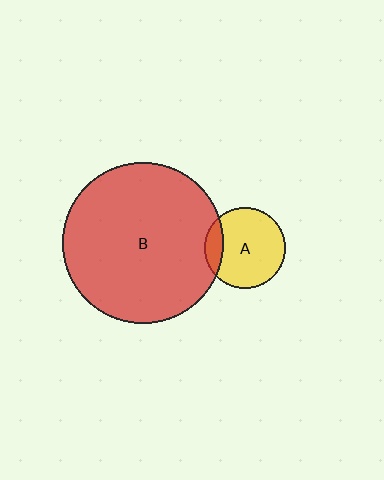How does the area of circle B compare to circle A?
Approximately 3.9 times.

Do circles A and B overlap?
Yes.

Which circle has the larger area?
Circle B (red).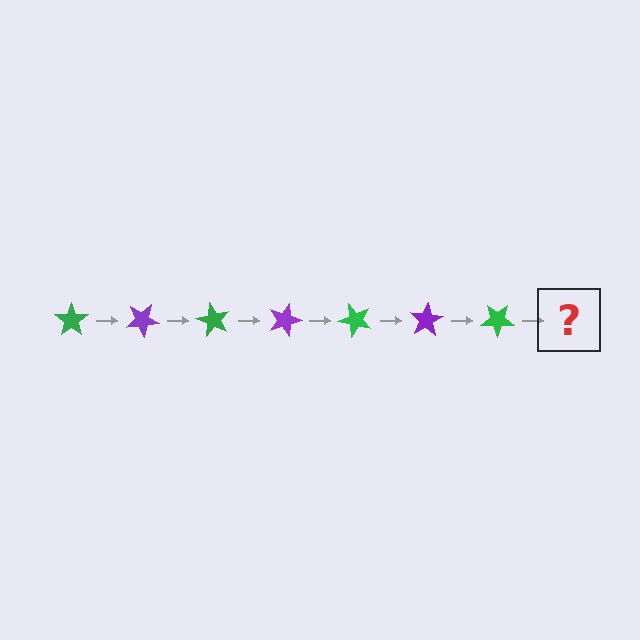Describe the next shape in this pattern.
It should be a purple star, rotated 210 degrees from the start.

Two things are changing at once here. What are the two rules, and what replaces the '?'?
The two rules are that it rotates 30 degrees each step and the color cycles through green and purple. The '?' should be a purple star, rotated 210 degrees from the start.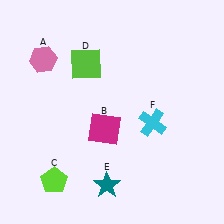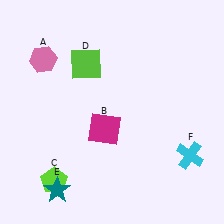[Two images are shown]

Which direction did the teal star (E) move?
The teal star (E) moved left.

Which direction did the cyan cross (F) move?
The cyan cross (F) moved right.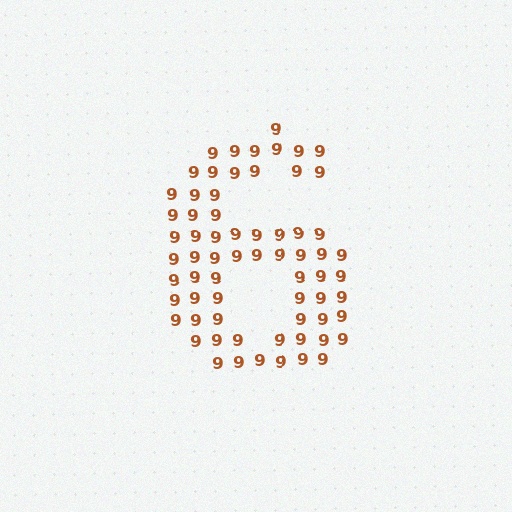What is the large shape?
The large shape is the digit 6.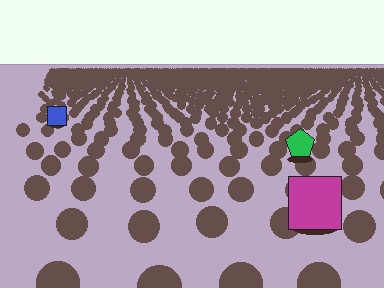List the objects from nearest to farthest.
From nearest to farthest: the magenta square, the green pentagon, the blue square.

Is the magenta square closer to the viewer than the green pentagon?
Yes. The magenta square is closer — you can tell from the texture gradient: the ground texture is coarser near it.